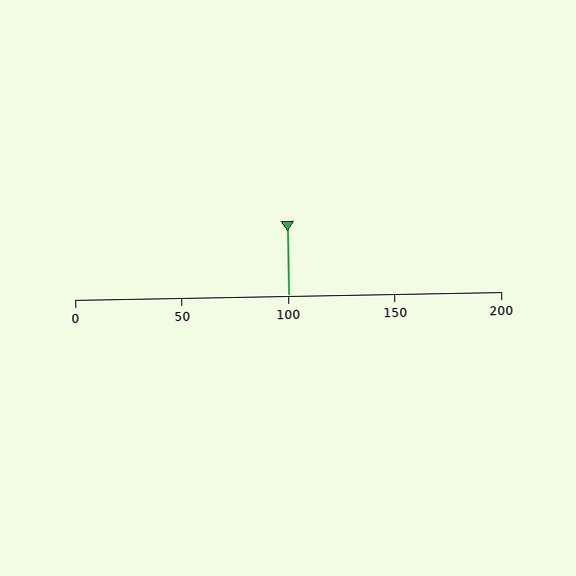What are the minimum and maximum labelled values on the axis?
The axis runs from 0 to 200.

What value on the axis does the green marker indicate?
The marker indicates approximately 100.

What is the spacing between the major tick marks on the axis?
The major ticks are spaced 50 apart.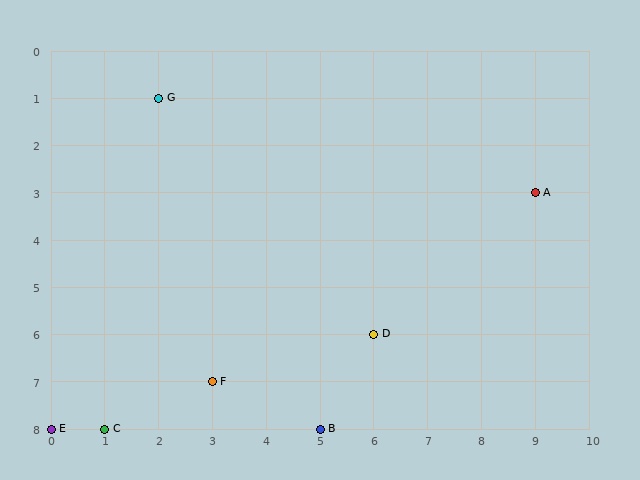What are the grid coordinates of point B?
Point B is at grid coordinates (5, 8).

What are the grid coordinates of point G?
Point G is at grid coordinates (2, 1).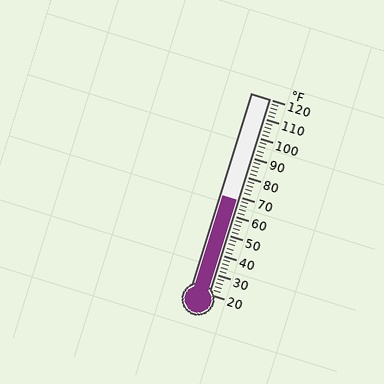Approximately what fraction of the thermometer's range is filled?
The thermometer is filled to approximately 50% of its range.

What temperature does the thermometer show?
The thermometer shows approximately 68°F.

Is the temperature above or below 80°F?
The temperature is below 80°F.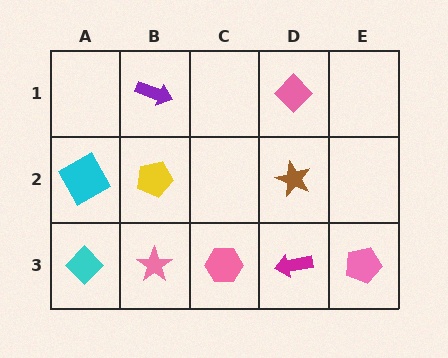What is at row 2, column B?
A yellow pentagon.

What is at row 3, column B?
A pink star.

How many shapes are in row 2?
3 shapes.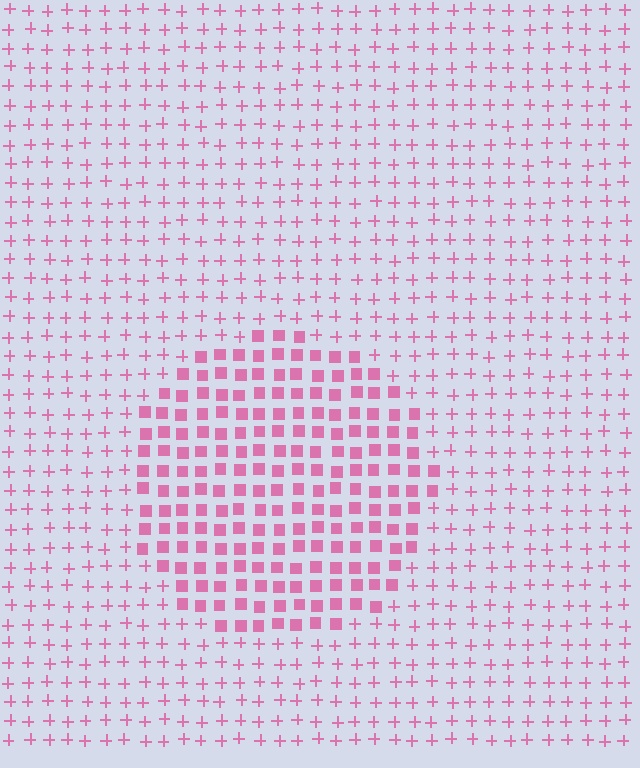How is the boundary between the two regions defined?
The boundary is defined by a change in element shape: squares inside vs. plus signs outside. All elements share the same color and spacing.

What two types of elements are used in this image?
The image uses squares inside the circle region and plus signs outside it.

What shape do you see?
I see a circle.